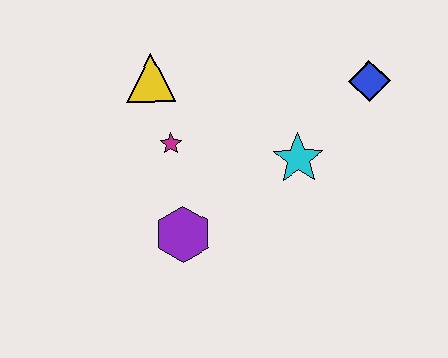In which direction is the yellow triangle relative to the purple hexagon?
The yellow triangle is above the purple hexagon.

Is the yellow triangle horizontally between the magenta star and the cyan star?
No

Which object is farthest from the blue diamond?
The purple hexagon is farthest from the blue diamond.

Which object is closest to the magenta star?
The yellow triangle is closest to the magenta star.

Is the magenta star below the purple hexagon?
No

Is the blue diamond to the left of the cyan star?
No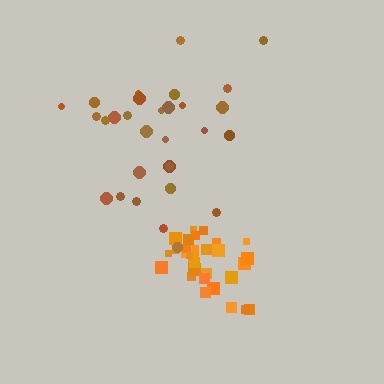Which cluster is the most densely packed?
Orange.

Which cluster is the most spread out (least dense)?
Brown.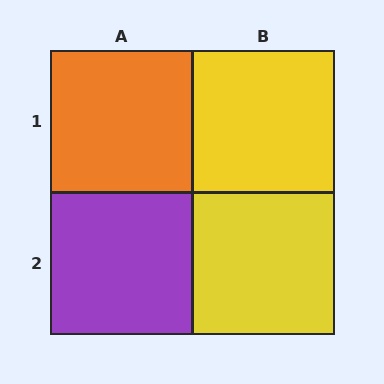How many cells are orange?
1 cell is orange.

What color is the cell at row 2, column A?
Purple.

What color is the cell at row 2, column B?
Yellow.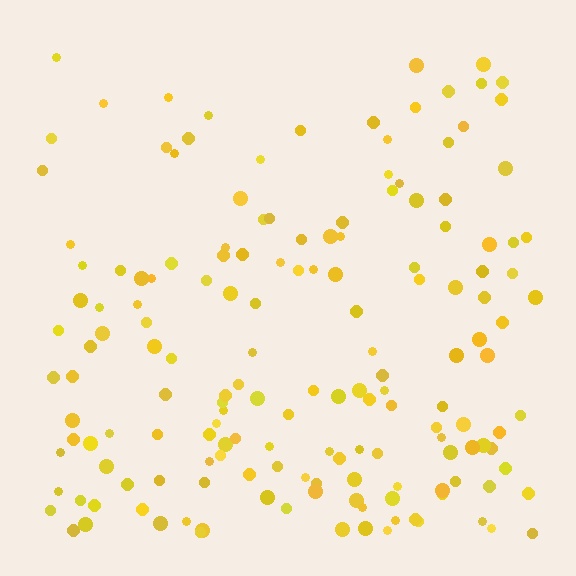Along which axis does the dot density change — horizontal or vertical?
Vertical.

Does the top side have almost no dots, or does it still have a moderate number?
Still a moderate number, just noticeably fewer than the bottom.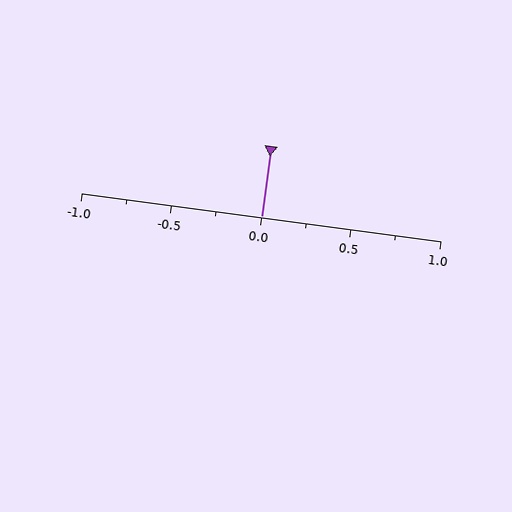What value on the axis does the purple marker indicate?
The marker indicates approximately 0.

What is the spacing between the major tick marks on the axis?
The major ticks are spaced 0.5 apart.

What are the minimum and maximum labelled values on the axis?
The axis runs from -1.0 to 1.0.